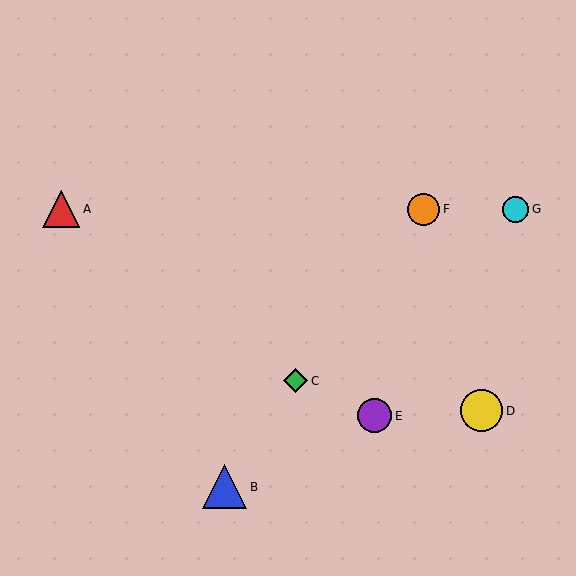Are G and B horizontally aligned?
No, G is at y≈209 and B is at y≈487.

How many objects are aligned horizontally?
3 objects (A, F, G) are aligned horizontally.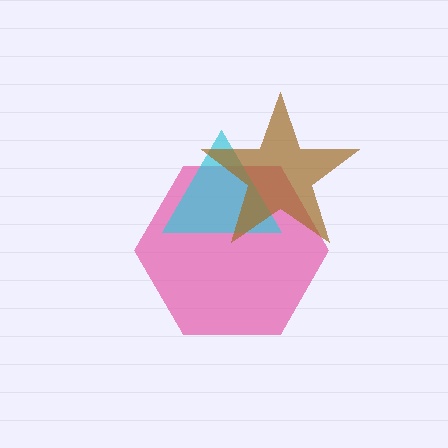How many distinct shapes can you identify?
There are 3 distinct shapes: a pink hexagon, a cyan triangle, a brown star.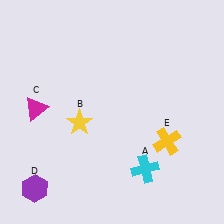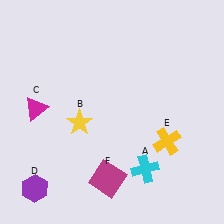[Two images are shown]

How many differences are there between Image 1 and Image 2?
There is 1 difference between the two images.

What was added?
A magenta square (F) was added in Image 2.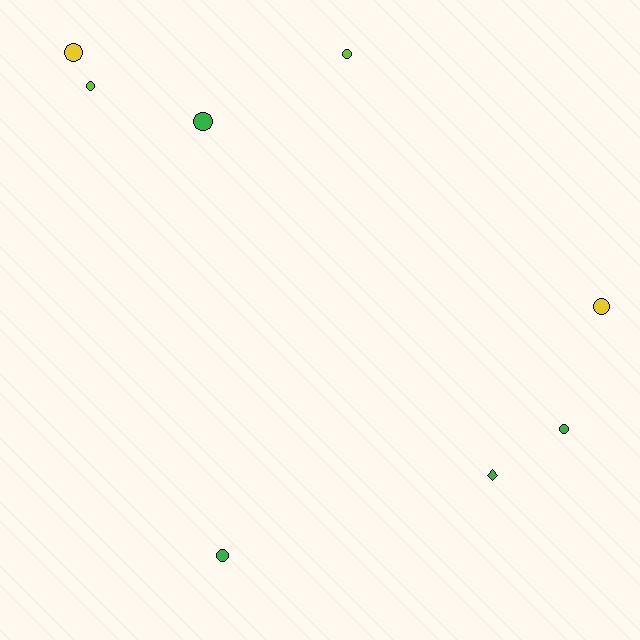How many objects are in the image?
There are 8 objects.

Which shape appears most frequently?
Circle, with 7 objects.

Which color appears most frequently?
Green, with 4 objects.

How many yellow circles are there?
There are 2 yellow circles.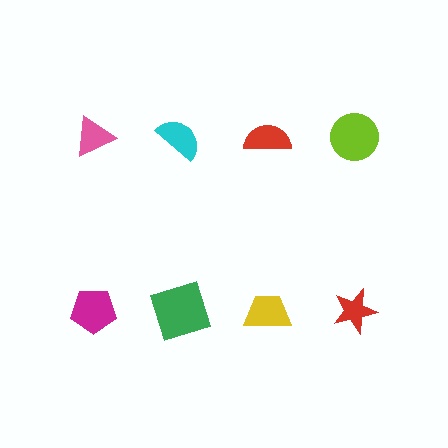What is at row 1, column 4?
A lime circle.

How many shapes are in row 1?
4 shapes.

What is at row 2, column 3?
A yellow trapezoid.